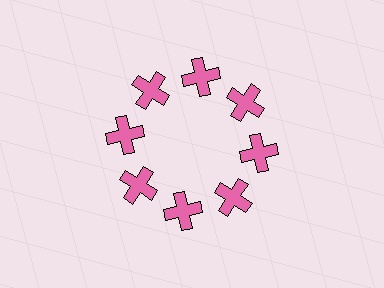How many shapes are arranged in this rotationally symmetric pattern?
There are 8 shapes, arranged in 8 groups of 1.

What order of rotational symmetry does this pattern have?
This pattern has 8-fold rotational symmetry.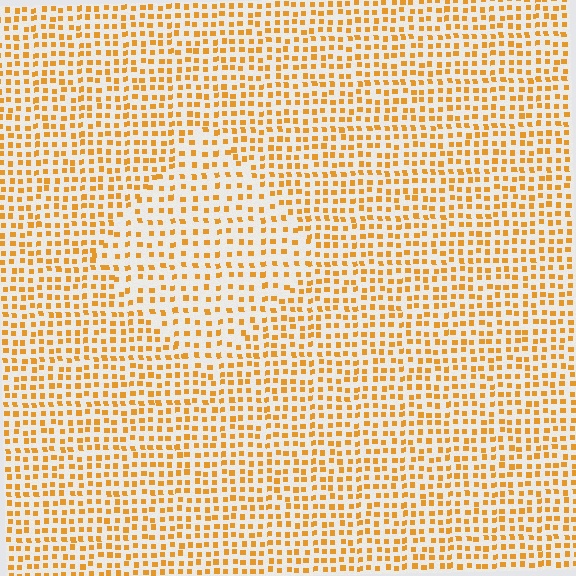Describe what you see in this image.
The image contains small orange elements arranged at two different densities. A diamond-shaped region is visible where the elements are less densely packed than the surrounding area.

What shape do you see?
I see a diamond.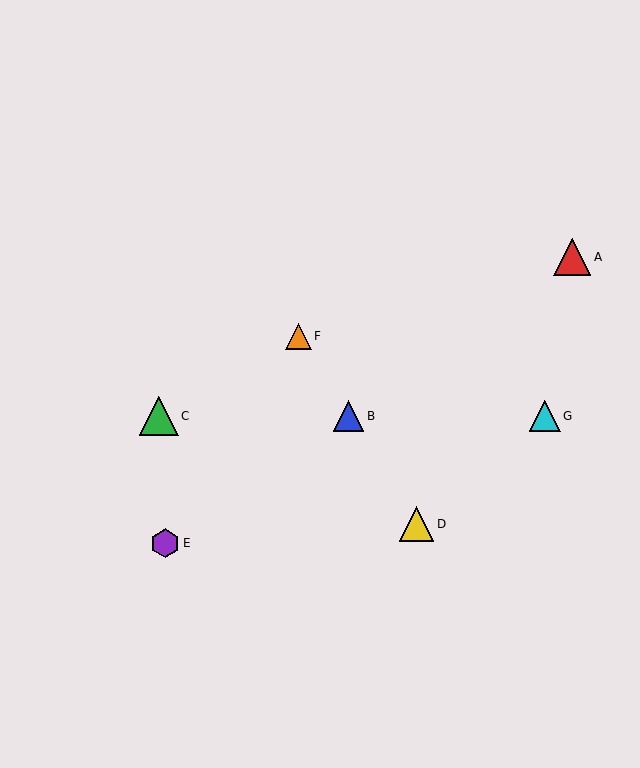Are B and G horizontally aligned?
Yes, both are at y≈416.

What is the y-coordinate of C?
Object C is at y≈416.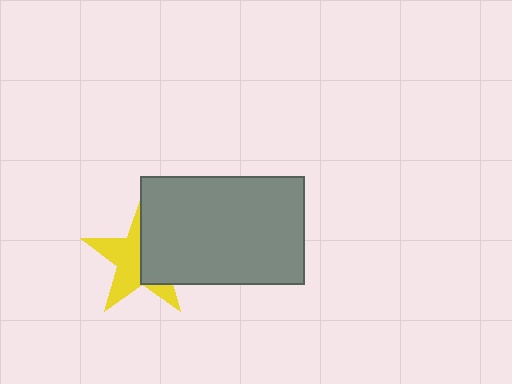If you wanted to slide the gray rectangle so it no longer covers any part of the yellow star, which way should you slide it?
Slide it right — that is the most direct way to separate the two shapes.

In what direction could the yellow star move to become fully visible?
The yellow star could move left. That would shift it out from behind the gray rectangle entirely.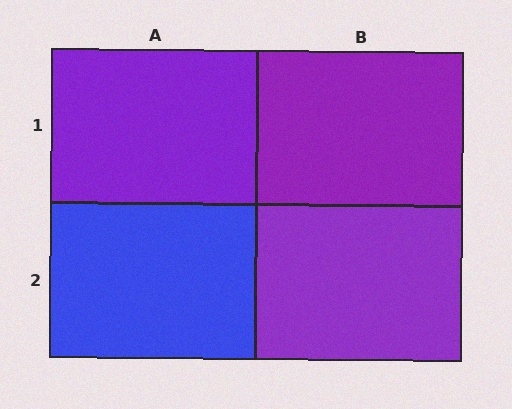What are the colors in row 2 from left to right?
Blue, purple.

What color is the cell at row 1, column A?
Purple.